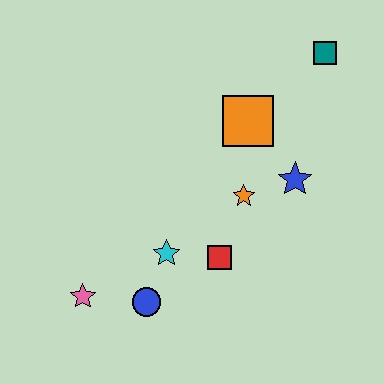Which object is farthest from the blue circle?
The teal square is farthest from the blue circle.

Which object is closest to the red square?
The cyan star is closest to the red square.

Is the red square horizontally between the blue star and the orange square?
No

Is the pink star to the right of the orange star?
No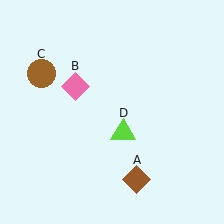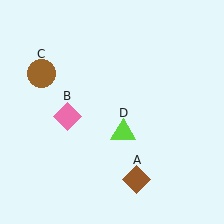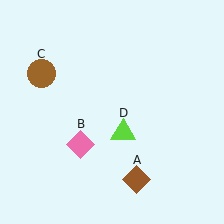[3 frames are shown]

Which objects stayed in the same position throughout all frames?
Brown diamond (object A) and brown circle (object C) and lime triangle (object D) remained stationary.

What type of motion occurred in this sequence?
The pink diamond (object B) rotated counterclockwise around the center of the scene.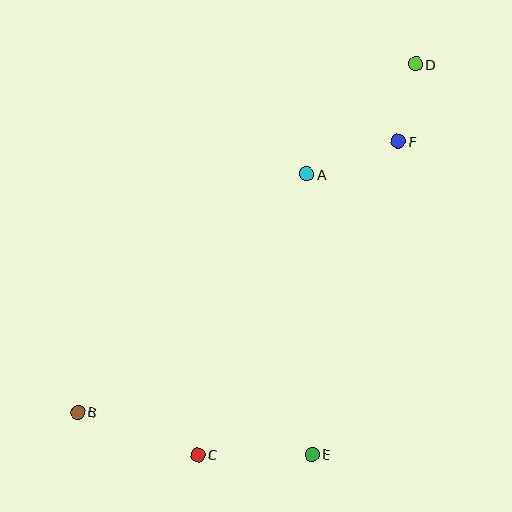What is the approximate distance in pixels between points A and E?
The distance between A and E is approximately 280 pixels.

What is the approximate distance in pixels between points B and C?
The distance between B and C is approximately 128 pixels.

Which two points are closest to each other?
Points D and F are closest to each other.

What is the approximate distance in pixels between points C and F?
The distance between C and F is approximately 372 pixels.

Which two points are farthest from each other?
Points B and D are farthest from each other.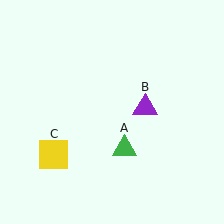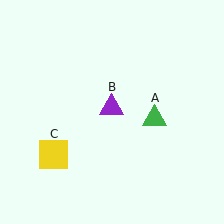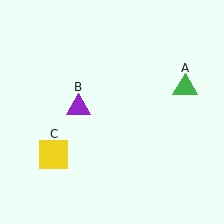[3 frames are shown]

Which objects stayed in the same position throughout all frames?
Yellow square (object C) remained stationary.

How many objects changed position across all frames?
2 objects changed position: green triangle (object A), purple triangle (object B).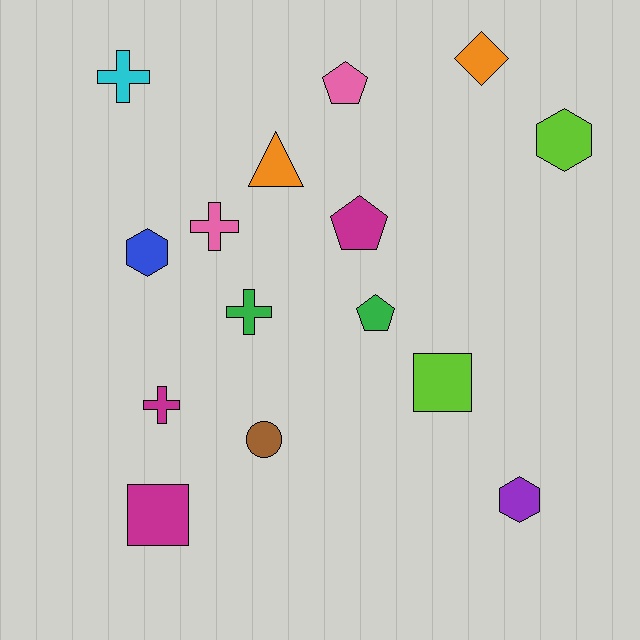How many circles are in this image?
There is 1 circle.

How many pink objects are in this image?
There are 2 pink objects.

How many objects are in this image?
There are 15 objects.